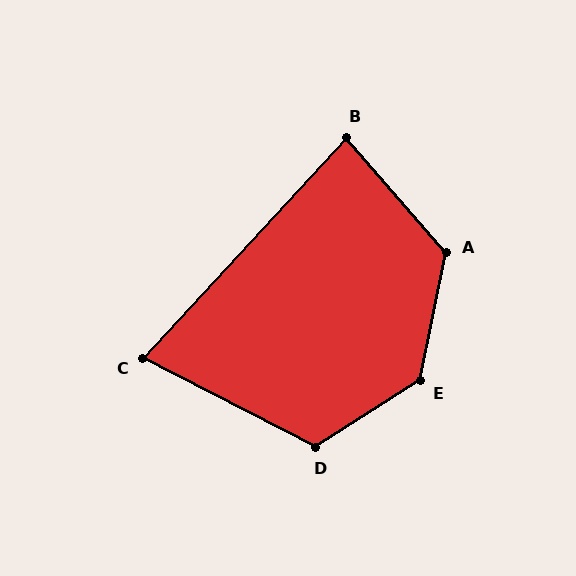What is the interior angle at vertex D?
Approximately 121 degrees (obtuse).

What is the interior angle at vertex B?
Approximately 83 degrees (acute).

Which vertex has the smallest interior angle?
C, at approximately 74 degrees.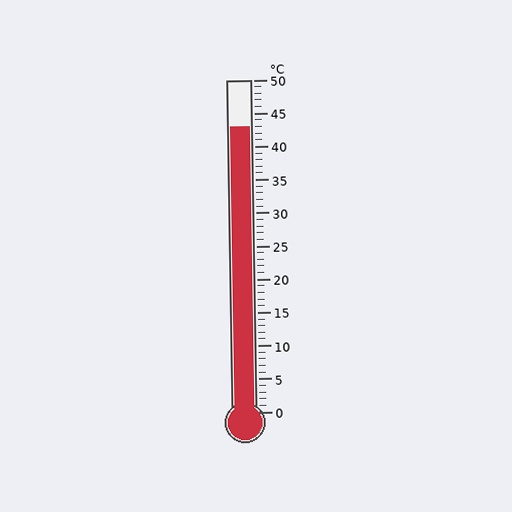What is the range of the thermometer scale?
The thermometer scale ranges from 0°C to 50°C.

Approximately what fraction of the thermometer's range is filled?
The thermometer is filled to approximately 85% of its range.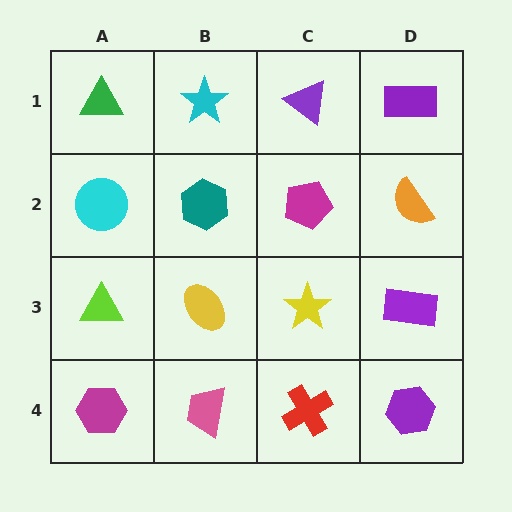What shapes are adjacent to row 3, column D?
An orange semicircle (row 2, column D), a purple hexagon (row 4, column D), a yellow star (row 3, column C).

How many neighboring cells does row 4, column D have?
2.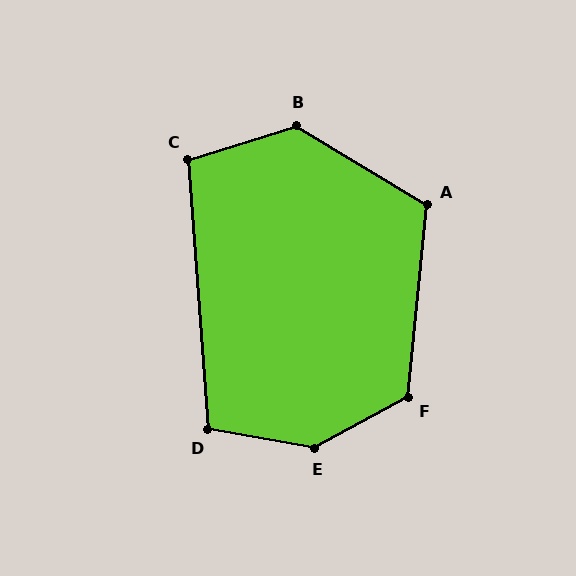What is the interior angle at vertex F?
Approximately 124 degrees (obtuse).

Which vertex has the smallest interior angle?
C, at approximately 103 degrees.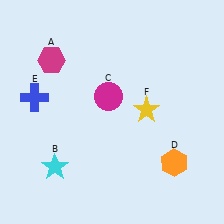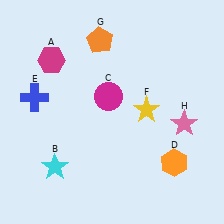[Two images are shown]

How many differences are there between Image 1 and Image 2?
There are 2 differences between the two images.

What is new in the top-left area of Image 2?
An orange pentagon (G) was added in the top-left area of Image 2.